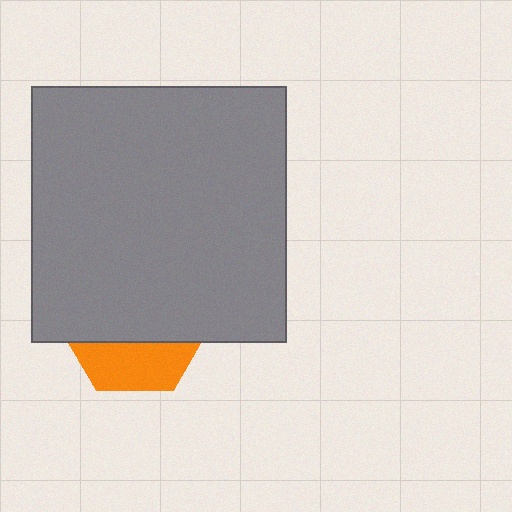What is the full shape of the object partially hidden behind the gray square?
The partially hidden object is an orange hexagon.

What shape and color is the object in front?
The object in front is a gray square.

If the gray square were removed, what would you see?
You would see the complete orange hexagon.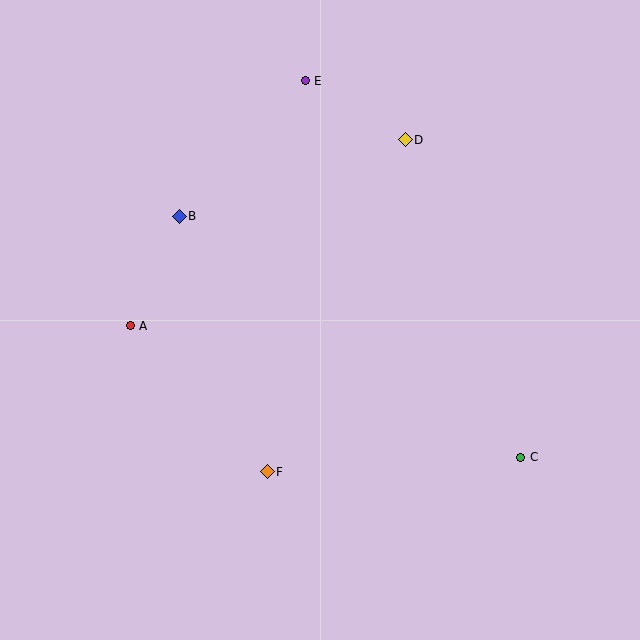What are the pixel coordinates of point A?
Point A is at (130, 326).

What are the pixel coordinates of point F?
Point F is at (267, 472).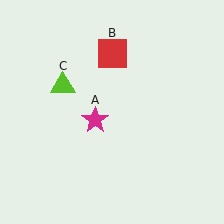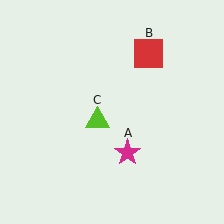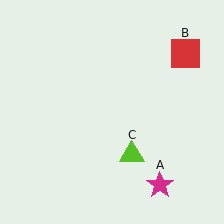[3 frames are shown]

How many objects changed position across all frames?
3 objects changed position: magenta star (object A), red square (object B), lime triangle (object C).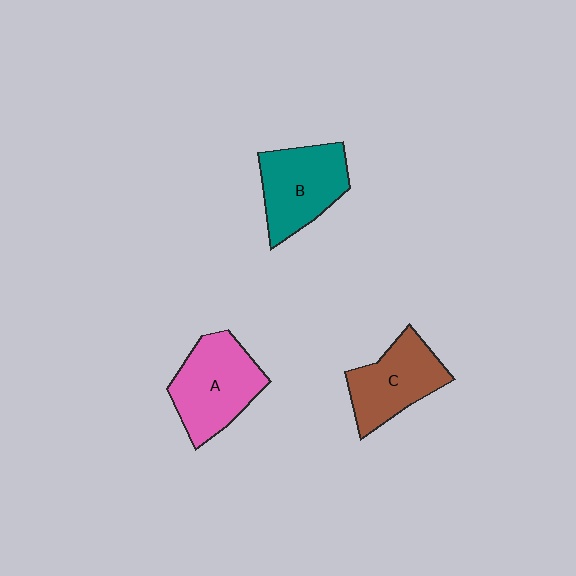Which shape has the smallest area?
Shape C (brown).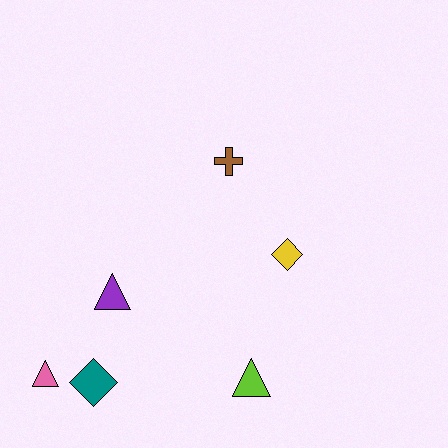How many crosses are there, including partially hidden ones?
There is 1 cross.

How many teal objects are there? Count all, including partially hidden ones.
There is 1 teal object.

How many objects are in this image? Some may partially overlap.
There are 6 objects.